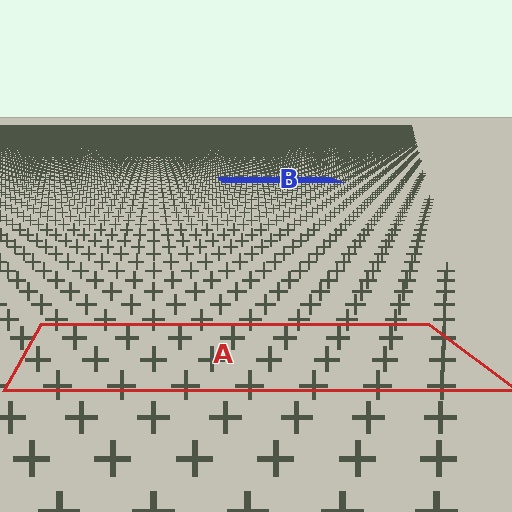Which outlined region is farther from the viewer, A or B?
Region B is farther from the viewer — the texture elements inside it appear smaller and more densely packed.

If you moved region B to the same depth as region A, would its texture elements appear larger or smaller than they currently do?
They would appear larger. At a closer depth, the same texture elements are projected at a bigger on-screen size.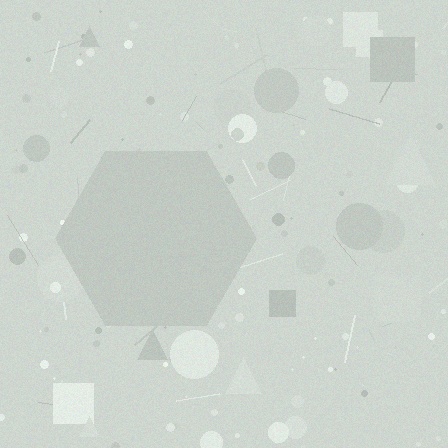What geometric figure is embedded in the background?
A hexagon is embedded in the background.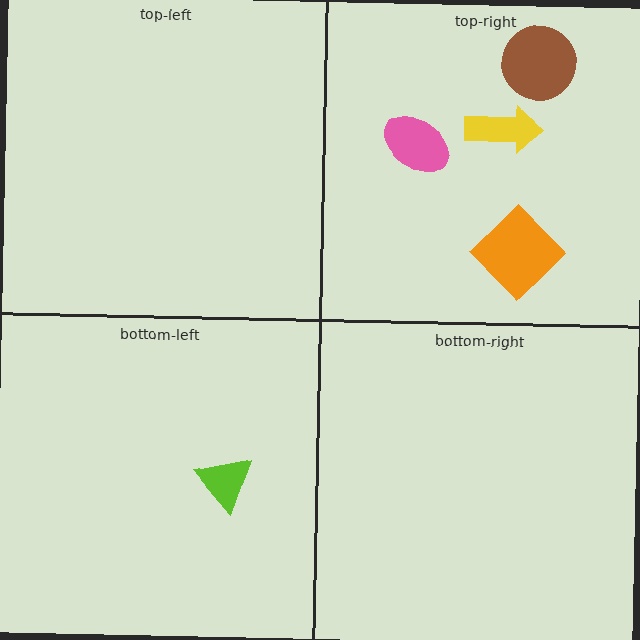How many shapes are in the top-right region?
4.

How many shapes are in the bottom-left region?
1.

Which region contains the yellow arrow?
The top-right region.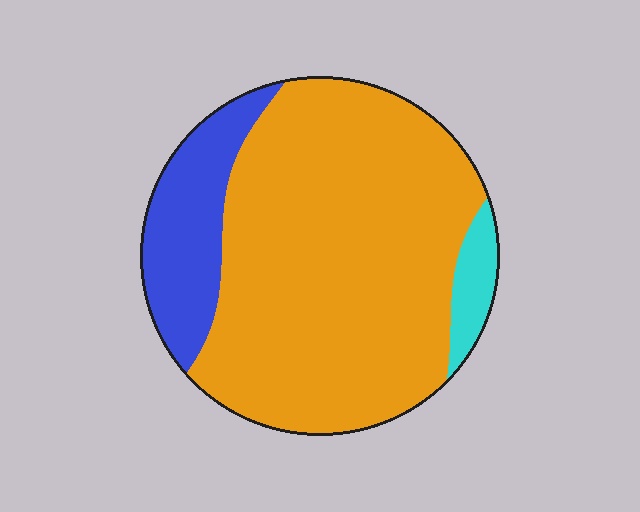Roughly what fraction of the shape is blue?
Blue takes up between a sixth and a third of the shape.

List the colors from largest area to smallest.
From largest to smallest: orange, blue, cyan.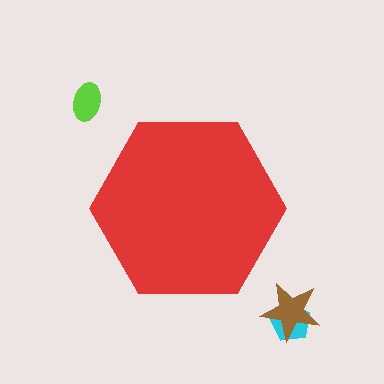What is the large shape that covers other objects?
A red hexagon.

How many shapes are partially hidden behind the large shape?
0 shapes are partially hidden.